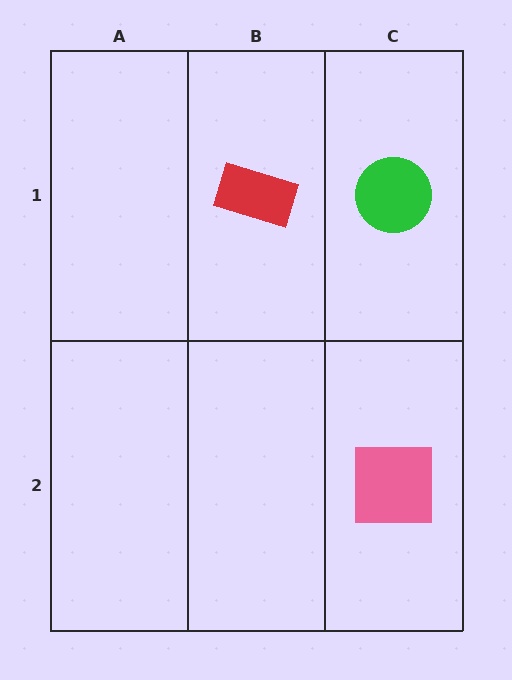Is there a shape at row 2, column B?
No, that cell is empty.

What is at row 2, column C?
A pink square.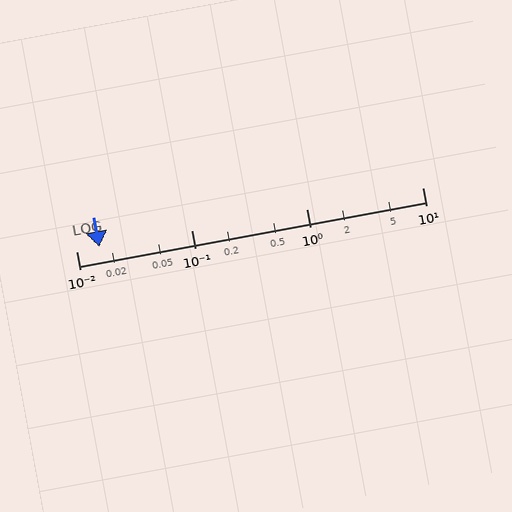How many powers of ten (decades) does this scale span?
The scale spans 3 decades, from 0.01 to 10.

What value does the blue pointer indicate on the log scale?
The pointer indicates approximately 0.016.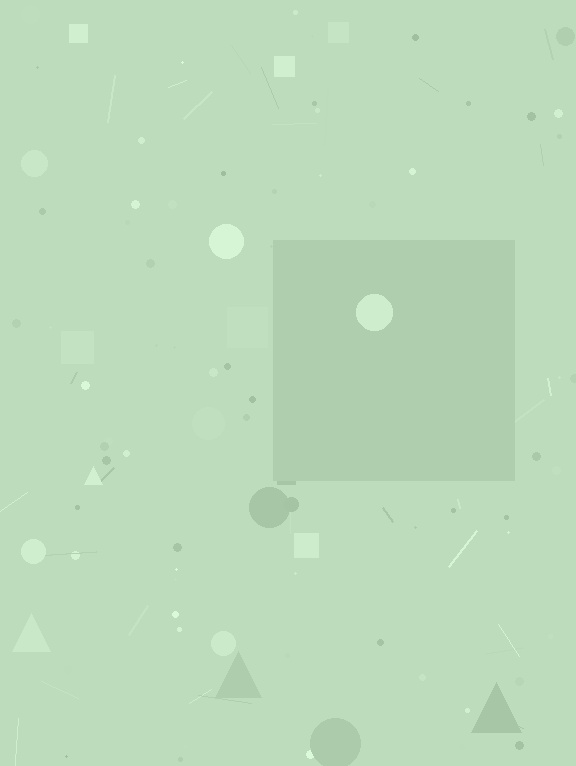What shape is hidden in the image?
A square is hidden in the image.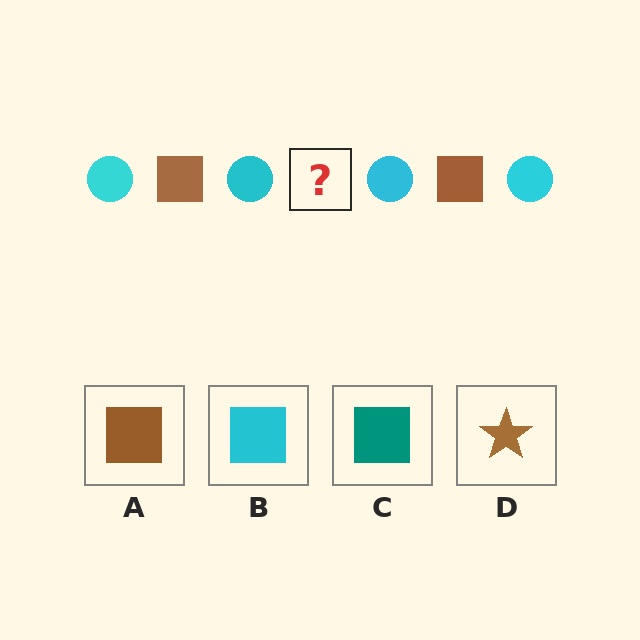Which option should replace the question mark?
Option A.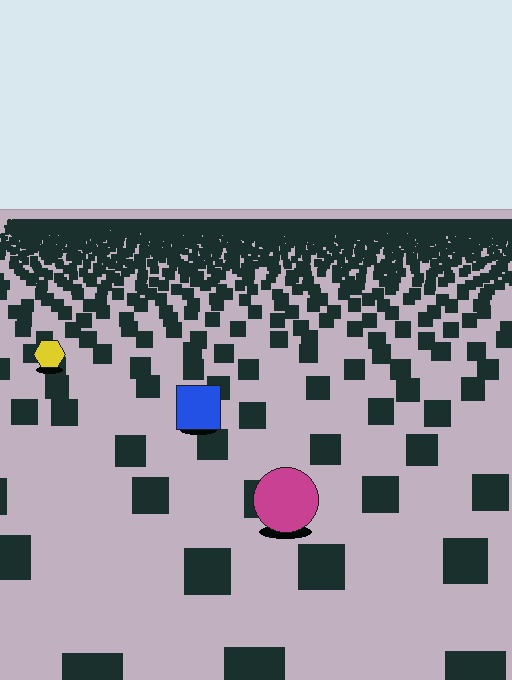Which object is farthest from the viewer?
The yellow hexagon is farthest from the viewer. It appears smaller and the ground texture around it is denser.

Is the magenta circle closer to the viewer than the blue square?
Yes. The magenta circle is closer — you can tell from the texture gradient: the ground texture is coarser near it.